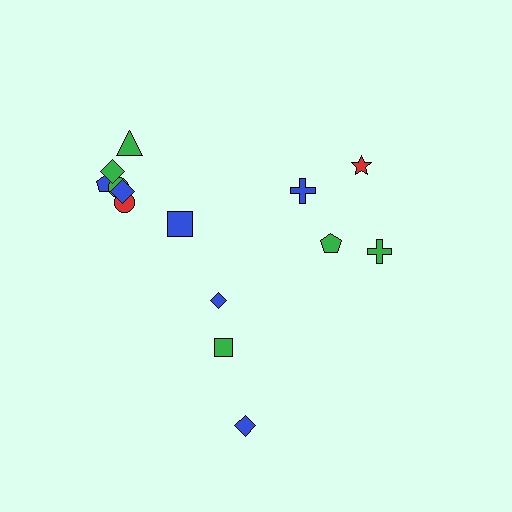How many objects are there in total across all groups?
There are 14 objects.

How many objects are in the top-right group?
There are 4 objects.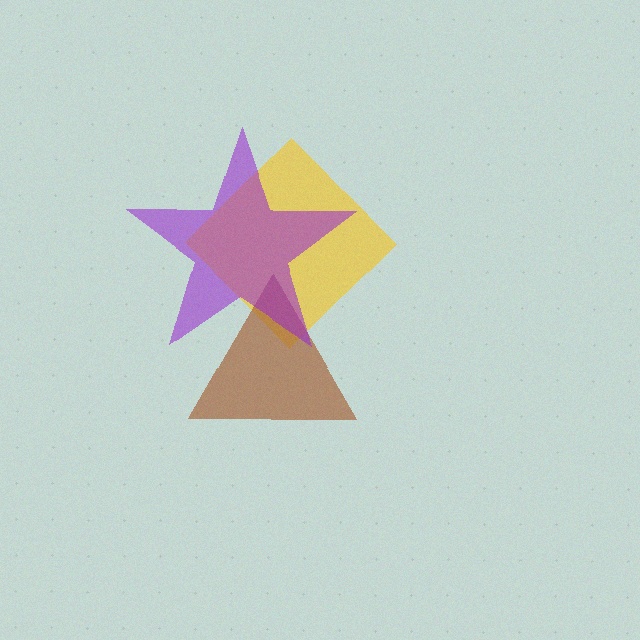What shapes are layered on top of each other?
The layered shapes are: a yellow diamond, a brown triangle, a purple star.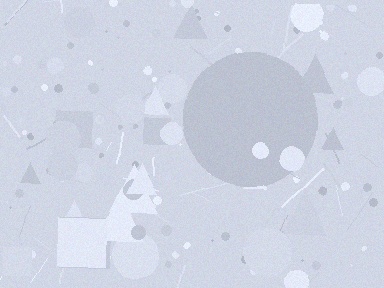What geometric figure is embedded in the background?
A circle is embedded in the background.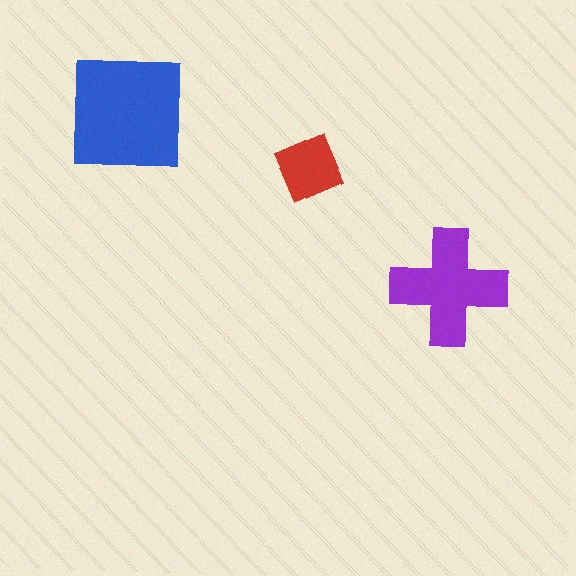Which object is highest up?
The blue square is topmost.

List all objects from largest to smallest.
The blue square, the purple cross, the red diamond.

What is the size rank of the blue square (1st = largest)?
1st.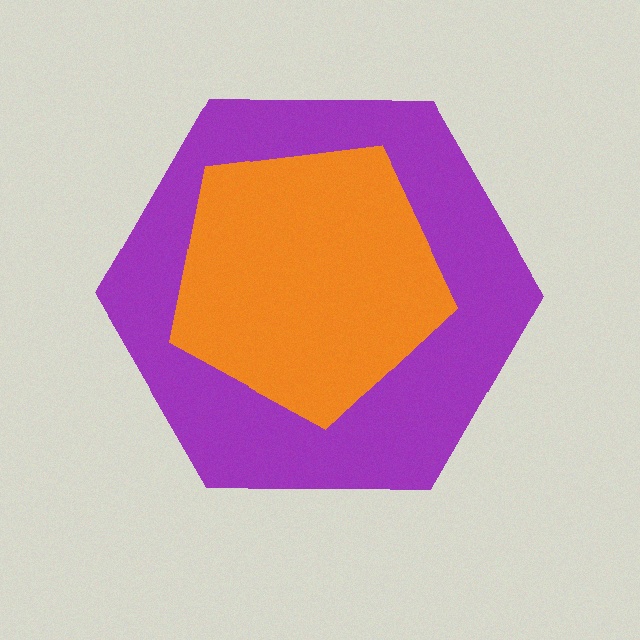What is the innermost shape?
The orange pentagon.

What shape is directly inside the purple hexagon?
The orange pentagon.